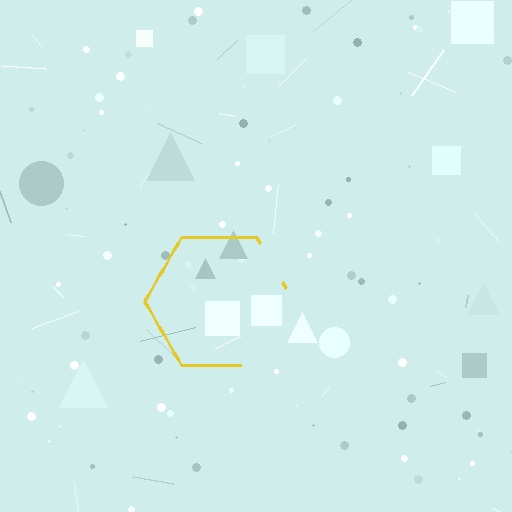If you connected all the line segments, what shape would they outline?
They would outline a hexagon.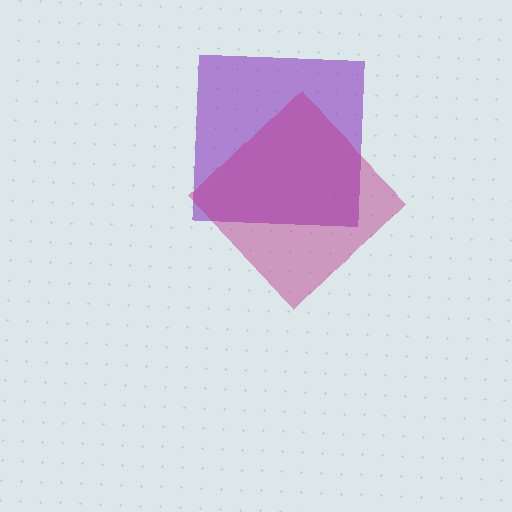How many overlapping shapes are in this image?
There are 2 overlapping shapes in the image.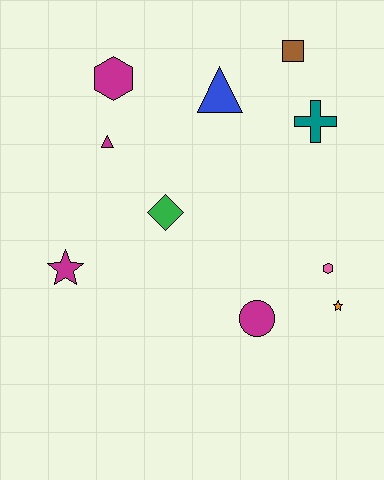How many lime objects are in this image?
There are no lime objects.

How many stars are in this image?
There are 2 stars.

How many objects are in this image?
There are 10 objects.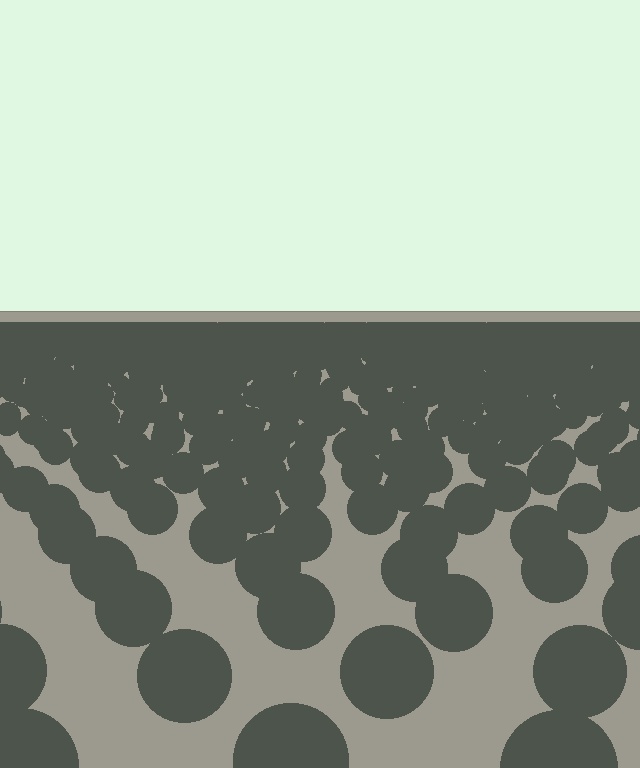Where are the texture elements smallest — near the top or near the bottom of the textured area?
Near the top.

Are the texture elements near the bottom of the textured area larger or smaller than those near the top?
Larger. Near the bottom, elements are closer to the viewer and appear at a bigger on-screen size.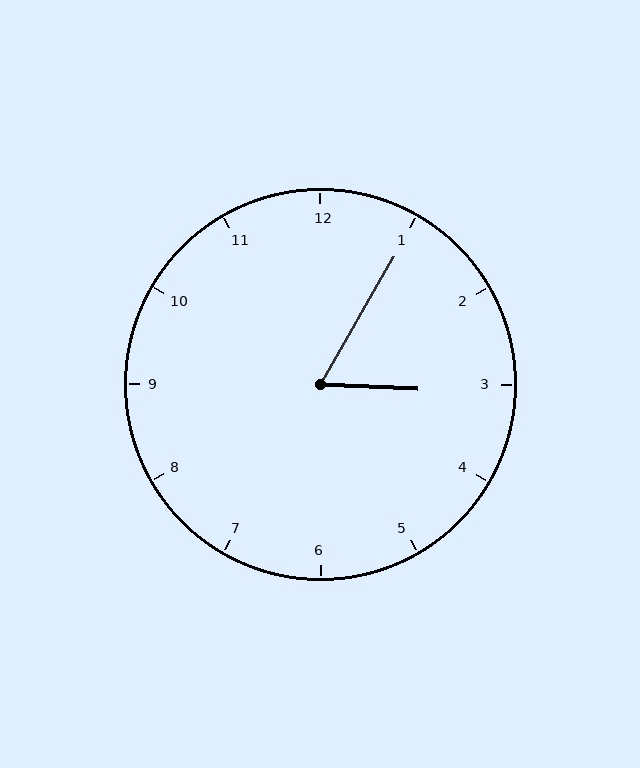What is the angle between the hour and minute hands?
Approximately 62 degrees.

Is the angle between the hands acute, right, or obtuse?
It is acute.